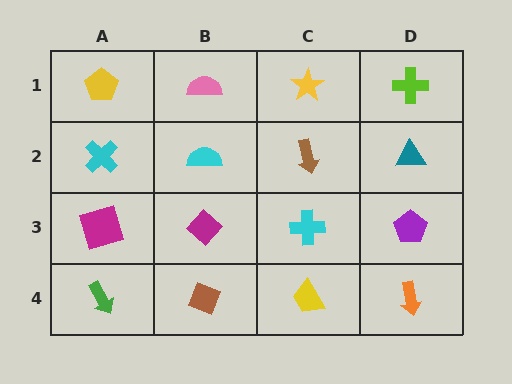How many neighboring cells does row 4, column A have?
2.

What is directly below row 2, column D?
A purple pentagon.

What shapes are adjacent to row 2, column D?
A lime cross (row 1, column D), a purple pentagon (row 3, column D), a brown arrow (row 2, column C).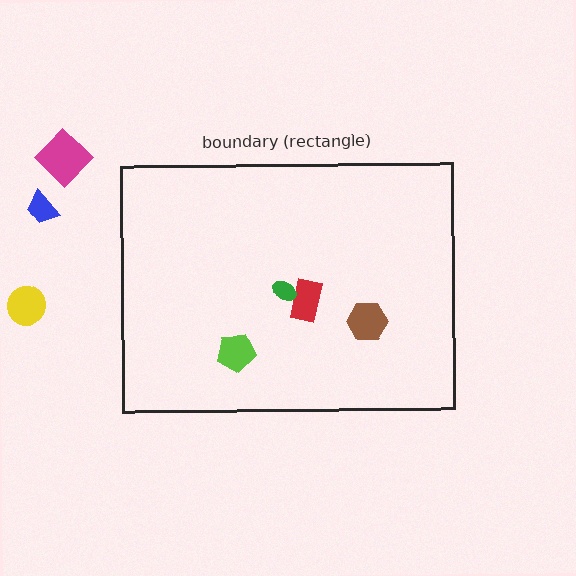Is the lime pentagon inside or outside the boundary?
Inside.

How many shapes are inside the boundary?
4 inside, 3 outside.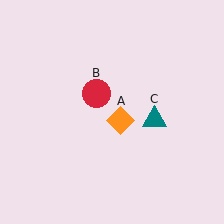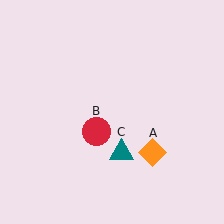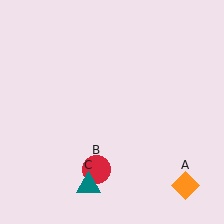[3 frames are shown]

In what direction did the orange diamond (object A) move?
The orange diamond (object A) moved down and to the right.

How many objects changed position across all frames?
3 objects changed position: orange diamond (object A), red circle (object B), teal triangle (object C).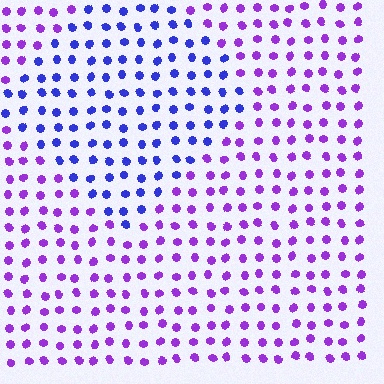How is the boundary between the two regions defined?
The boundary is defined purely by a slight shift in hue (about 41 degrees). Spacing, size, and orientation are identical on both sides.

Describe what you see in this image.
The image is filled with small purple elements in a uniform arrangement. A diamond-shaped region is visible where the elements are tinted to a slightly different hue, forming a subtle color boundary.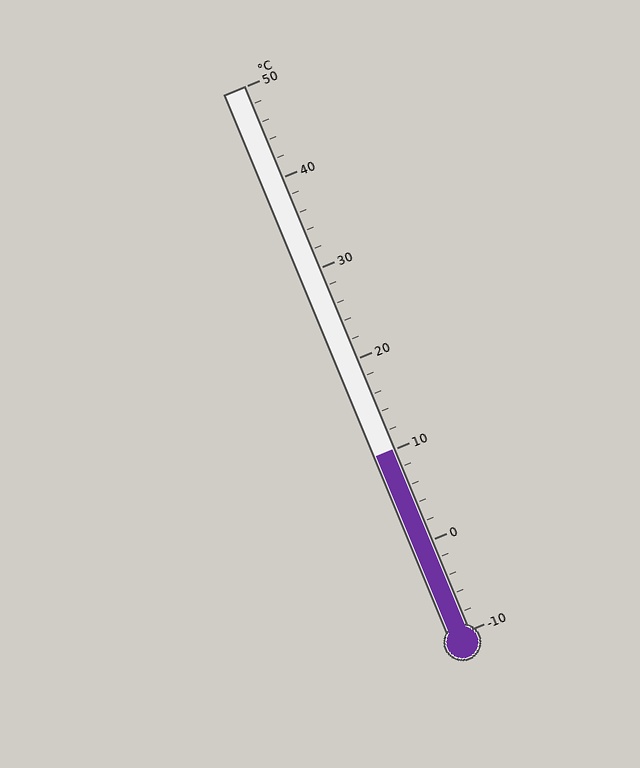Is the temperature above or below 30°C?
The temperature is below 30°C.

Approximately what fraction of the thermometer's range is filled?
The thermometer is filled to approximately 35% of its range.